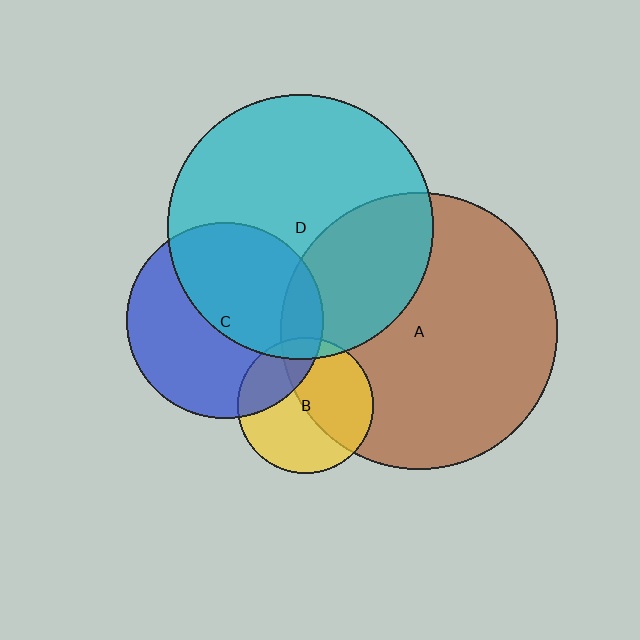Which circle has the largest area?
Circle A (brown).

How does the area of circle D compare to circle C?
Approximately 1.8 times.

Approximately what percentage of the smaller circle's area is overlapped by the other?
Approximately 15%.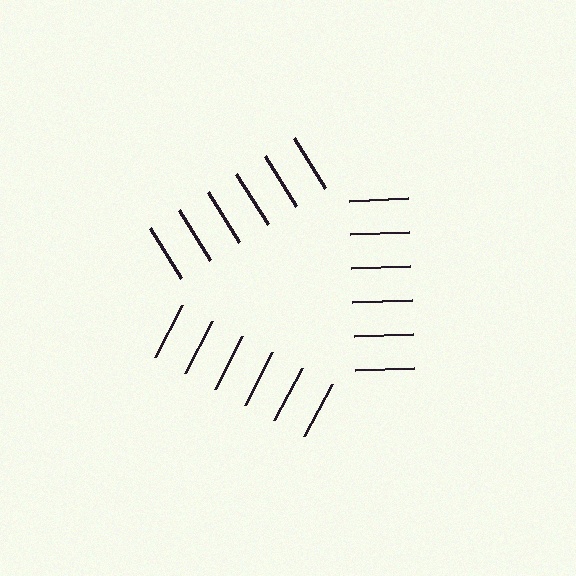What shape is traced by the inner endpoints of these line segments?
An illusory triangle — the line segments terminate on its edges but no continuous stroke is drawn.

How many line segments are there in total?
18 — 6 along each of the 3 edges.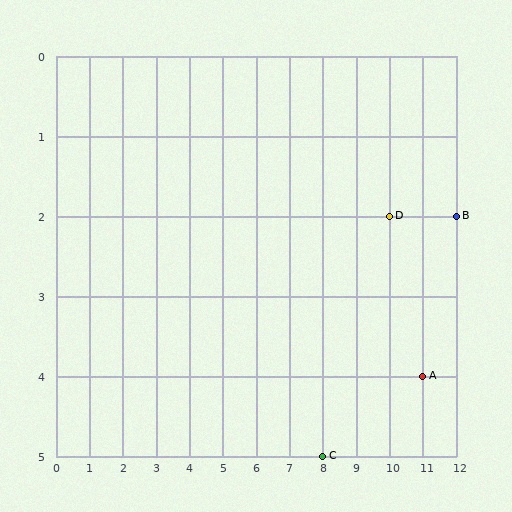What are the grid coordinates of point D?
Point D is at grid coordinates (10, 2).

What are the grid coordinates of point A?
Point A is at grid coordinates (11, 4).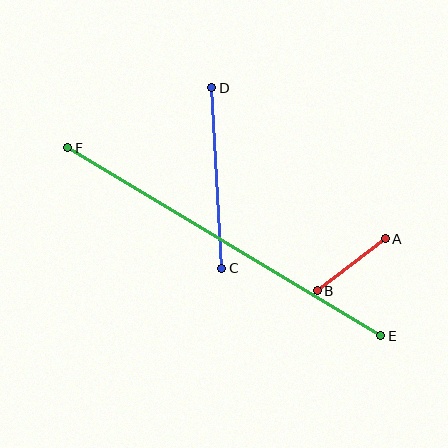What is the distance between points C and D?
The distance is approximately 180 pixels.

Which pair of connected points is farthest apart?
Points E and F are farthest apart.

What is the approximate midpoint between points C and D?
The midpoint is at approximately (217, 178) pixels.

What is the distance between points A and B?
The distance is approximately 86 pixels.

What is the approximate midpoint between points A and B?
The midpoint is at approximately (351, 265) pixels.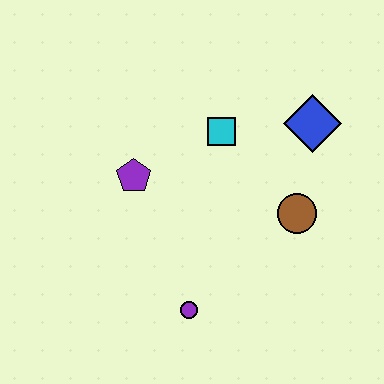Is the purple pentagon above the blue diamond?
No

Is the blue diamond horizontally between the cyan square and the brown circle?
No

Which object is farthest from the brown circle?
The purple pentagon is farthest from the brown circle.